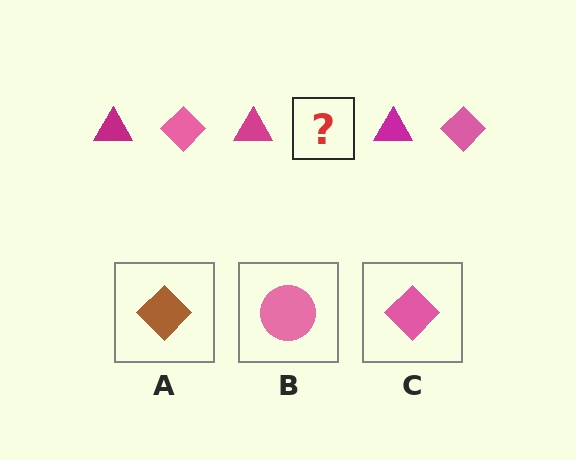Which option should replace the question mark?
Option C.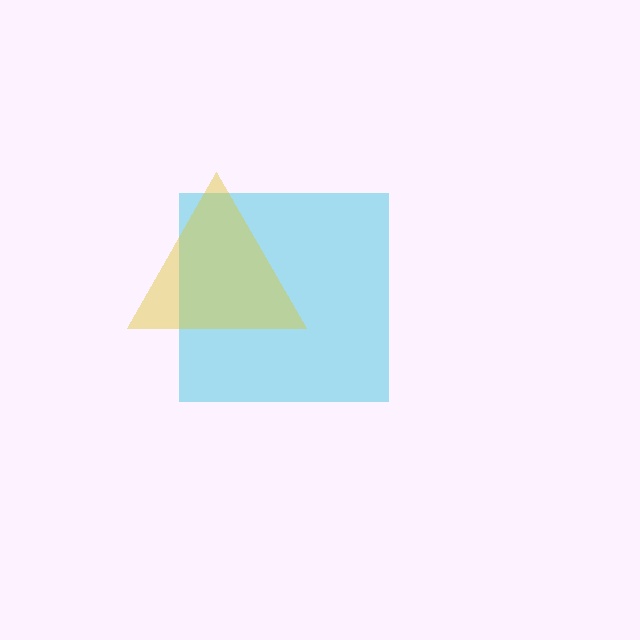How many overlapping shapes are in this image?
There are 2 overlapping shapes in the image.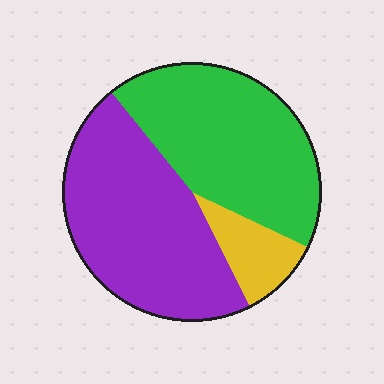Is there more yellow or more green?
Green.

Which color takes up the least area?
Yellow, at roughly 10%.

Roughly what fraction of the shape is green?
Green covers 43% of the shape.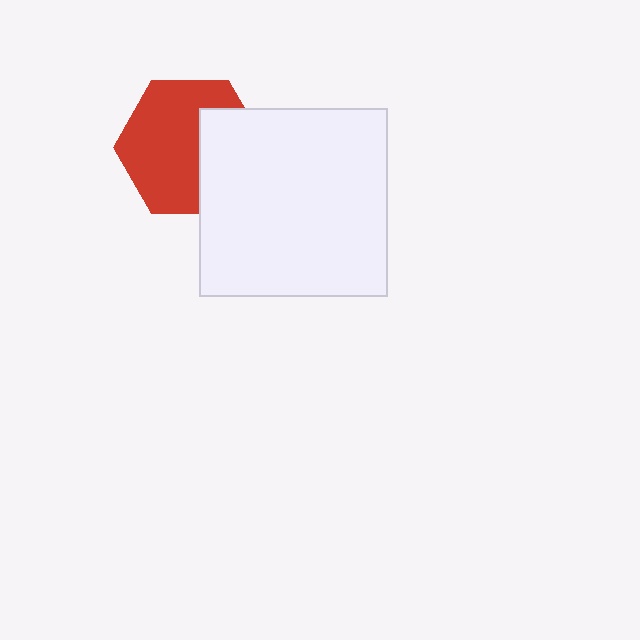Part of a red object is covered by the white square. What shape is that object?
It is a hexagon.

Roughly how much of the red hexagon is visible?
About half of it is visible (roughly 65%).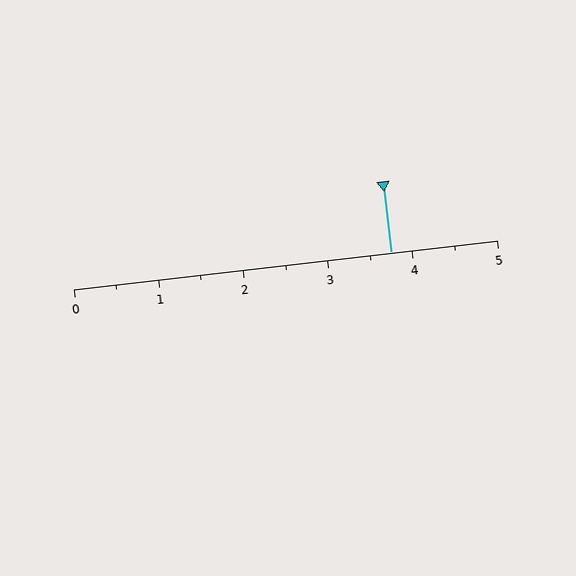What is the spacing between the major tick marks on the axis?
The major ticks are spaced 1 apart.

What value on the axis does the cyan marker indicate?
The marker indicates approximately 3.8.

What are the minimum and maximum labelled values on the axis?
The axis runs from 0 to 5.